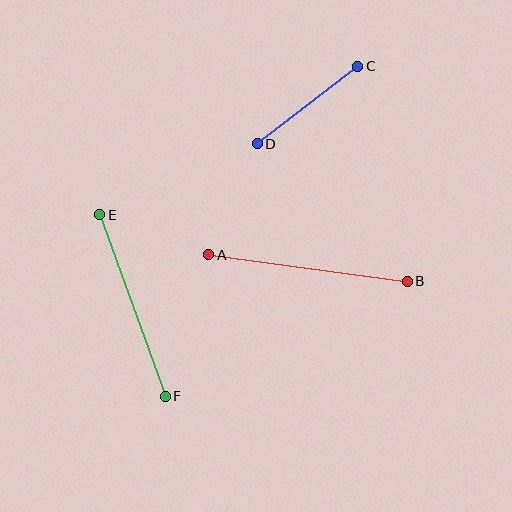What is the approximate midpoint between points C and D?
The midpoint is at approximately (307, 105) pixels.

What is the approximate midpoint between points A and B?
The midpoint is at approximately (308, 268) pixels.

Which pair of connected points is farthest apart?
Points A and B are farthest apart.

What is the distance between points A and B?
The distance is approximately 200 pixels.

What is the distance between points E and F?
The distance is approximately 193 pixels.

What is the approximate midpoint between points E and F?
The midpoint is at approximately (133, 306) pixels.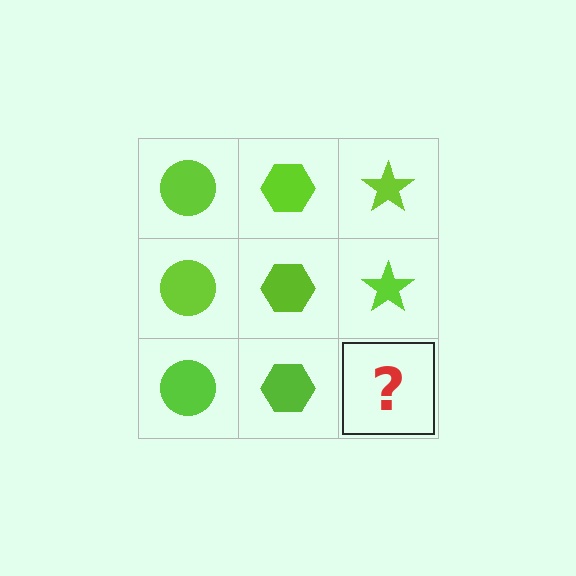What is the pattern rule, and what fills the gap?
The rule is that each column has a consistent shape. The gap should be filled with a lime star.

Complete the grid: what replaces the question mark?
The question mark should be replaced with a lime star.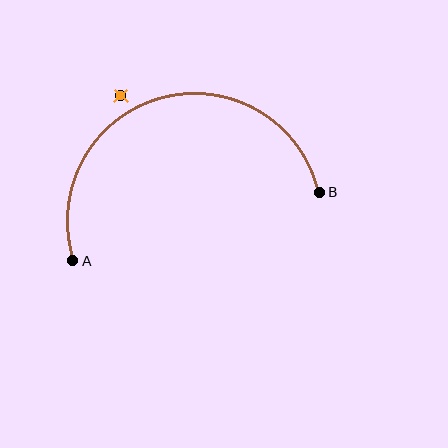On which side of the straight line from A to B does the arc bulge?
The arc bulges above the straight line connecting A and B.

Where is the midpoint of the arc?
The arc midpoint is the point on the curve farthest from the straight line joining A and B. It sits above that line.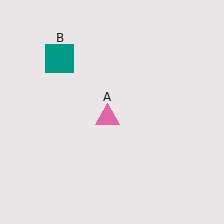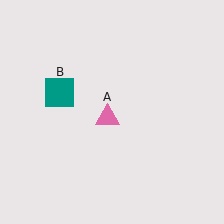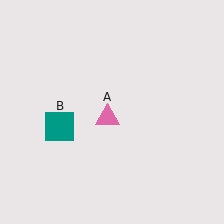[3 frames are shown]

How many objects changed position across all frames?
1 object changed position: teal square (object B).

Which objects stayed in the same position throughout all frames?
Pink triangle (object A) remained stationary.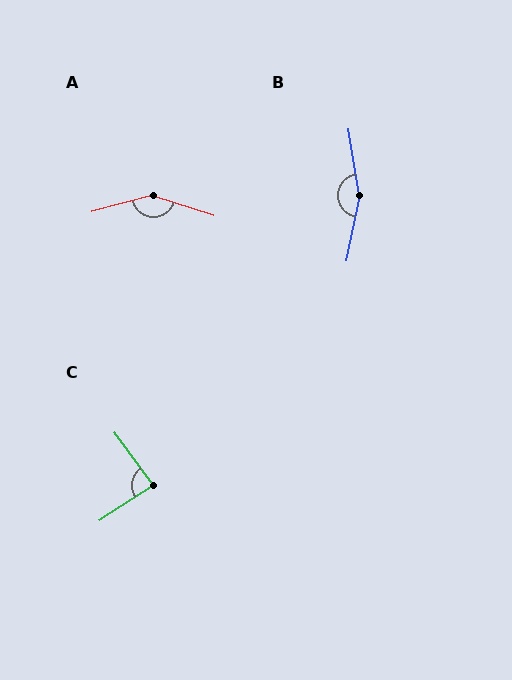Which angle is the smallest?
C, at approximately 87 degrees.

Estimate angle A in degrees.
Approximately 147 degrees.